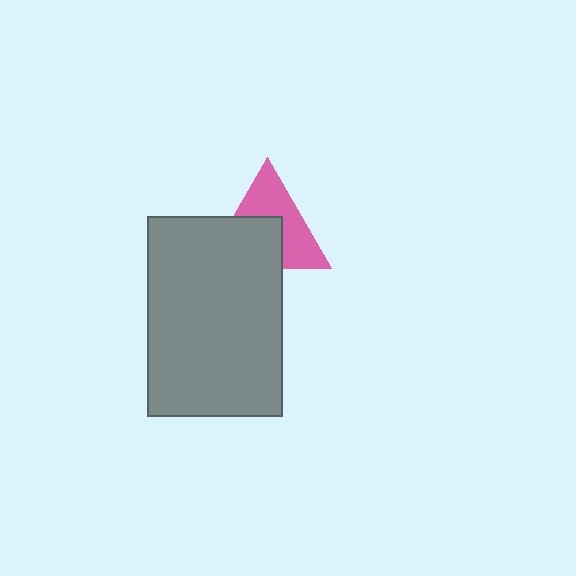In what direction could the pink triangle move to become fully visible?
The pink triangle could move up. That would shift it out from behind the gray rectangle entirely.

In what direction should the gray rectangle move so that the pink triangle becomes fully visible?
The gray rectangle should move down. That is the shortest direction to clear the overlap and leave the pink triangle fully visible.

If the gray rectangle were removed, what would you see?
You would see the complete pink triangle.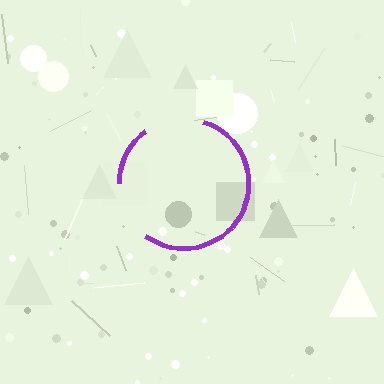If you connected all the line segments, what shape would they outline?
They would outline a circle.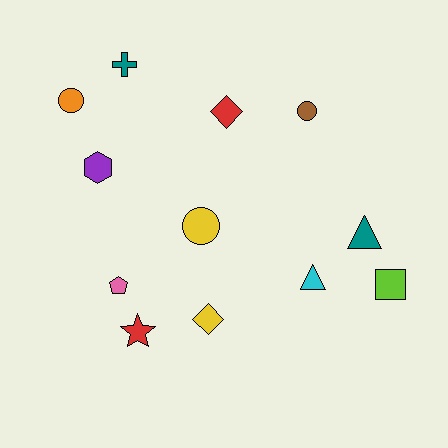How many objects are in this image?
There are 12 objects.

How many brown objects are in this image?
There is 1 brown object.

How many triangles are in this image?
There are 2 triangles.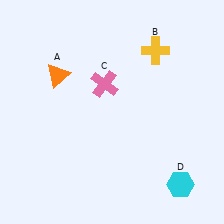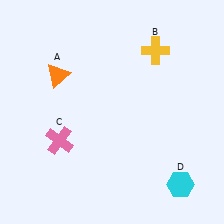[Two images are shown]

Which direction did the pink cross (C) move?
The pink cross (C) moved down.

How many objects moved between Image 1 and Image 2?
1 object moved between the two images.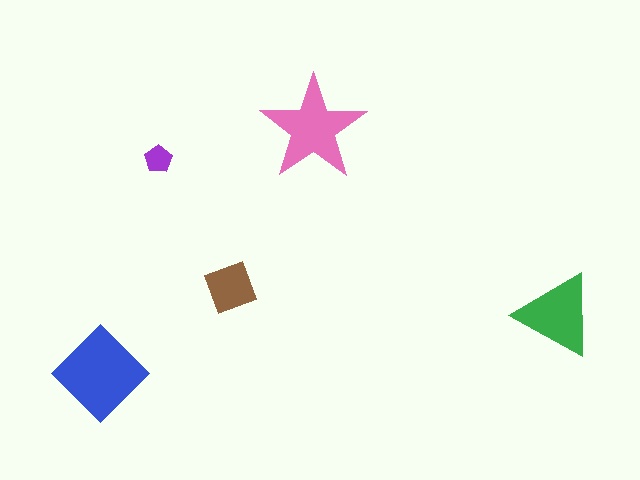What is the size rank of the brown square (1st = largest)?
4th.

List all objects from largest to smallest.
The blue diamond, the pink star, the green triangle, the brown square, the purple pentagon.